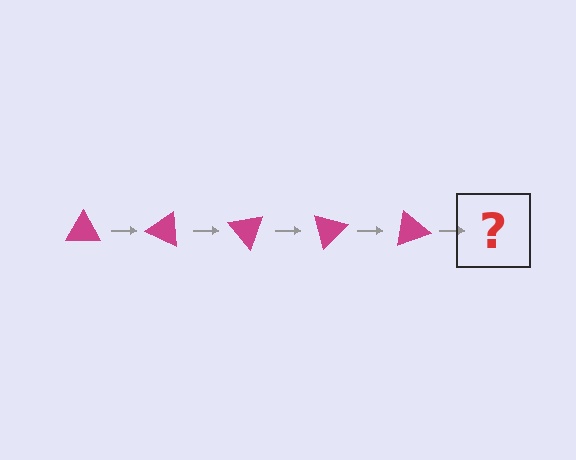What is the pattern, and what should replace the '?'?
The pattern is that the triangle rotates 25 degrees each step. The '?' should be a magenta triangle rotated 125 degrees.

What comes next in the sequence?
The next element should be a magenta triangle rotated 125 degrees.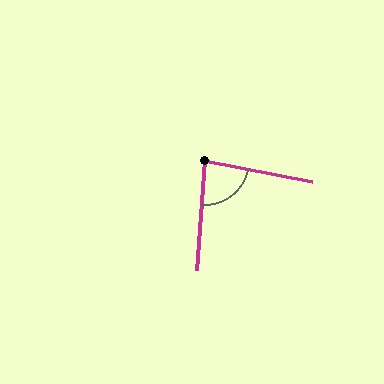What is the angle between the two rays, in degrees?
Approximately 83 degrees.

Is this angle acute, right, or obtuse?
It is acute.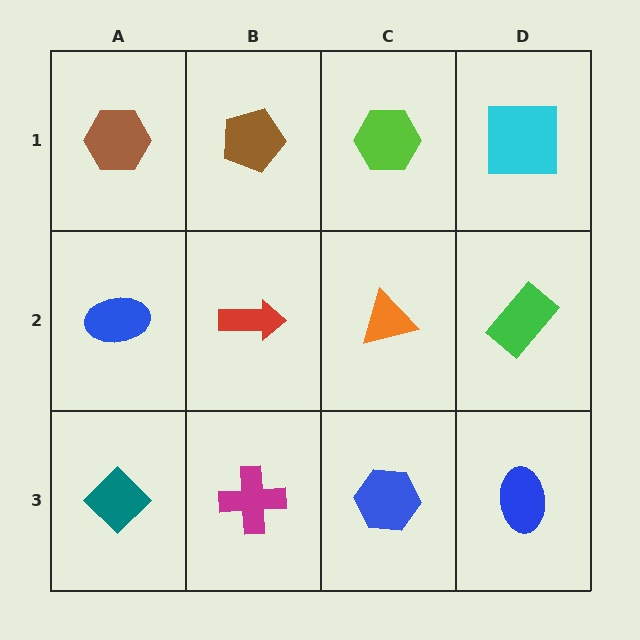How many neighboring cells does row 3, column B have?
3.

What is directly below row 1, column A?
A blue ellipse.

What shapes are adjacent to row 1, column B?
A red arrow (row 2, column B), a brown hexagon (row 1, column A), a lime hexagon (row 1, column C).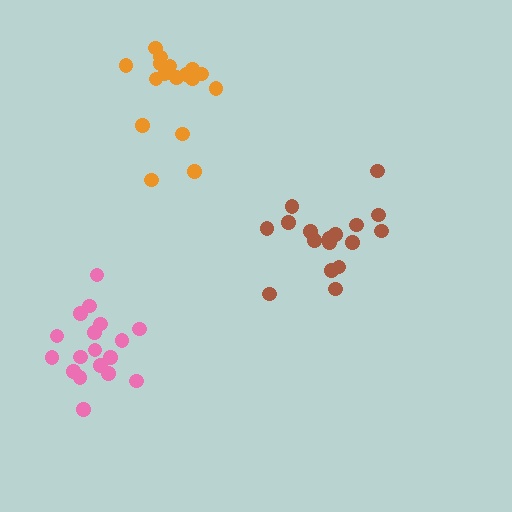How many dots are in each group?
Group 1: 17 dots, Group 2: 17 dots, Group 3: 18 dots (52 total).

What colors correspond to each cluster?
The clusters are colored: brown, orange, pink.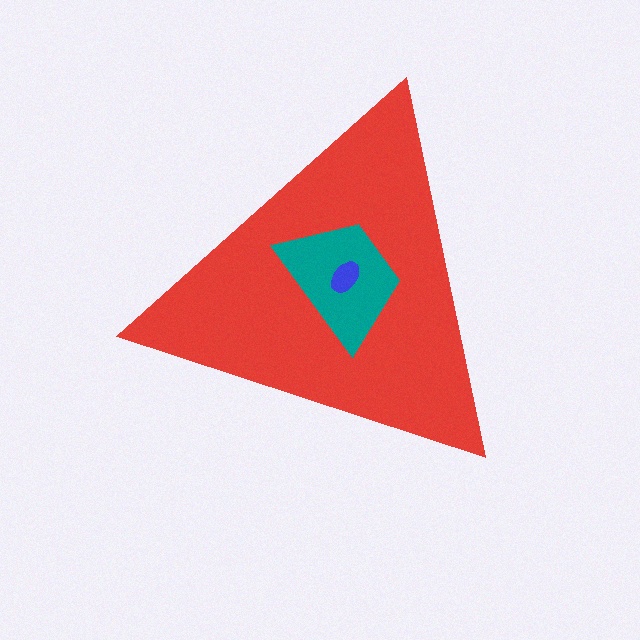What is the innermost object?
The blue ellipse.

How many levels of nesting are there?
3.